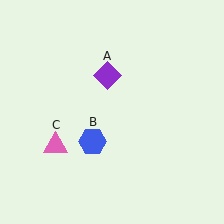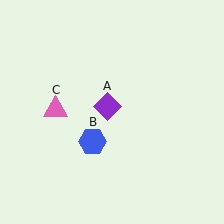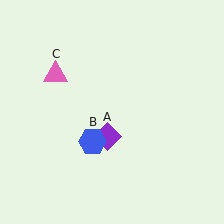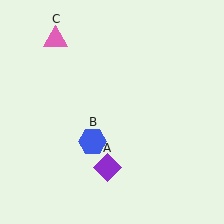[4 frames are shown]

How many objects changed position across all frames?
2 objects changed position: purple diamond (object A), pink triangle (object C).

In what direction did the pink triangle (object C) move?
The pink triangle (object C) moved up.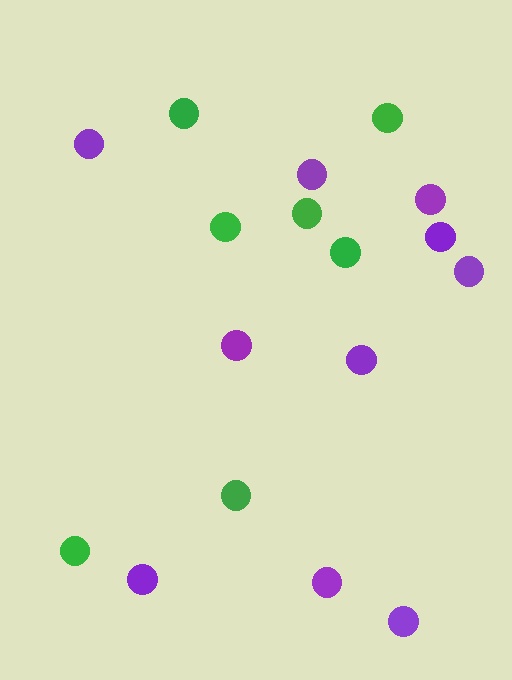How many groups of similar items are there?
There are 2 groups: one group of green circles (7) and one group of purple circles (10).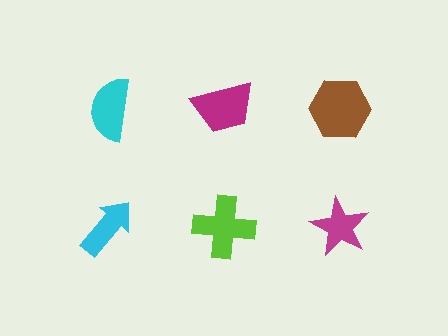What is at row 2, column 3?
A magenta star.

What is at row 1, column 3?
A brown hexagon.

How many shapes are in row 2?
3 shapes.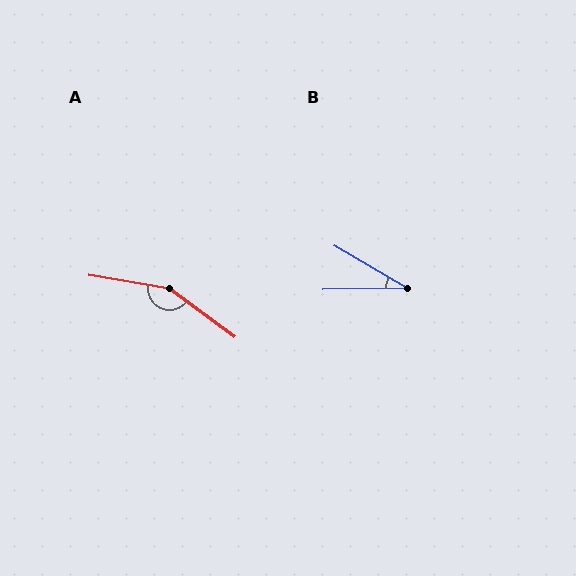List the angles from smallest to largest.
B (31°), A (153°).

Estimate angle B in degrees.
Approximately 31 degrees.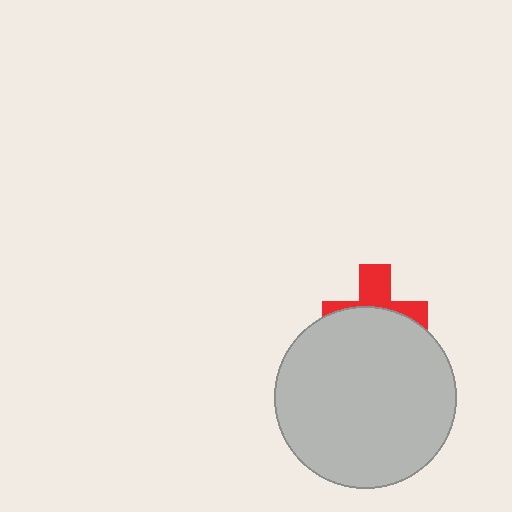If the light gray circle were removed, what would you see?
You would see the complete red cross.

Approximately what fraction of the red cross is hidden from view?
Roughly 60% of the red cross is hidden behind the light gray circle.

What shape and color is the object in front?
The object in front is a light gray circle.